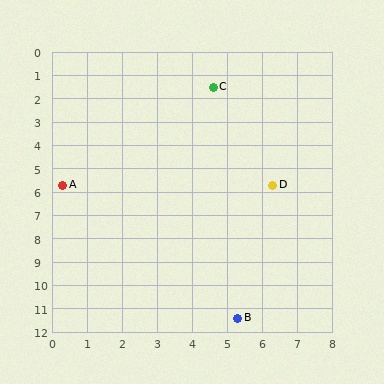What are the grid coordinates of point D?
Point D is at approximately (6.3, 5.7).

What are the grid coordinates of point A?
Point A is at approximately (0.3, 5.7).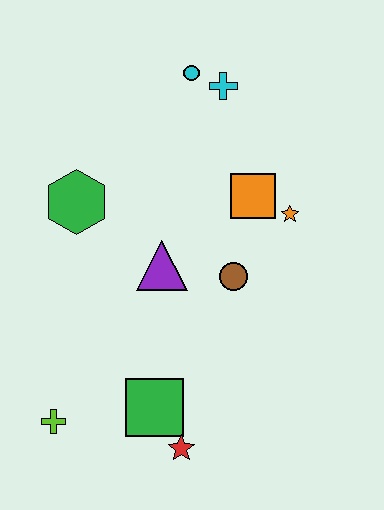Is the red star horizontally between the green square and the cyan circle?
Yes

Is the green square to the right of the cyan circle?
No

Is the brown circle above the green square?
Yes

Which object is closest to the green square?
The red star is closest to the green square.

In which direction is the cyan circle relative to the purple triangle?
The cyan circle is above the purple triangle.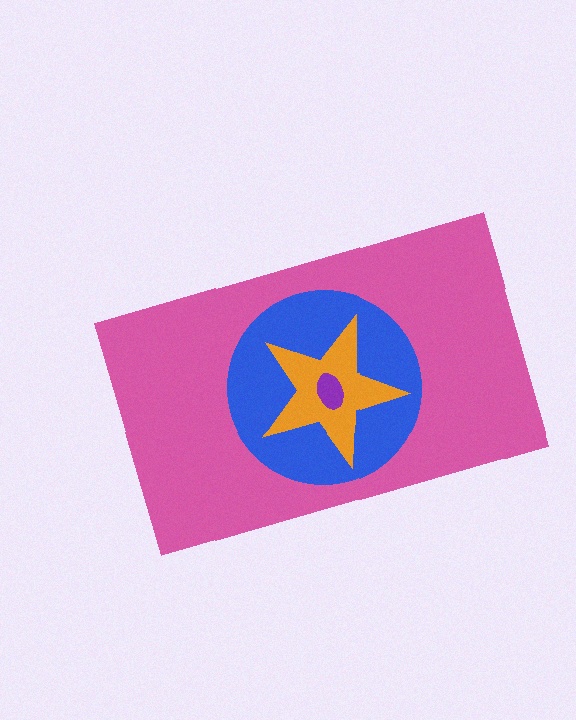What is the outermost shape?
The pink rectangle.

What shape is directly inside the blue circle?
The orange star.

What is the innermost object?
The purple ellipse.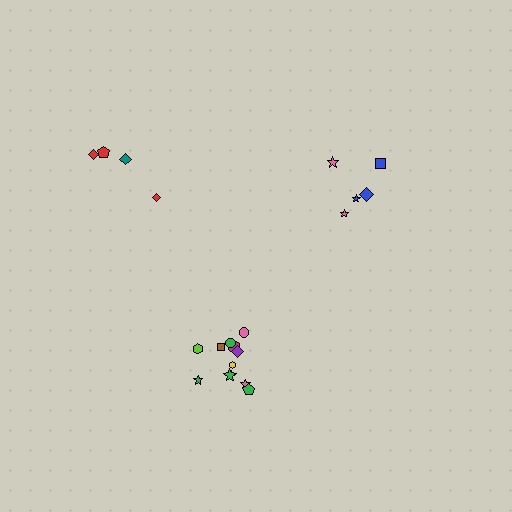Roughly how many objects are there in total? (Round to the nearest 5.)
Roughly 20 objects in total.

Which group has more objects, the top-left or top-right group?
The top-right group.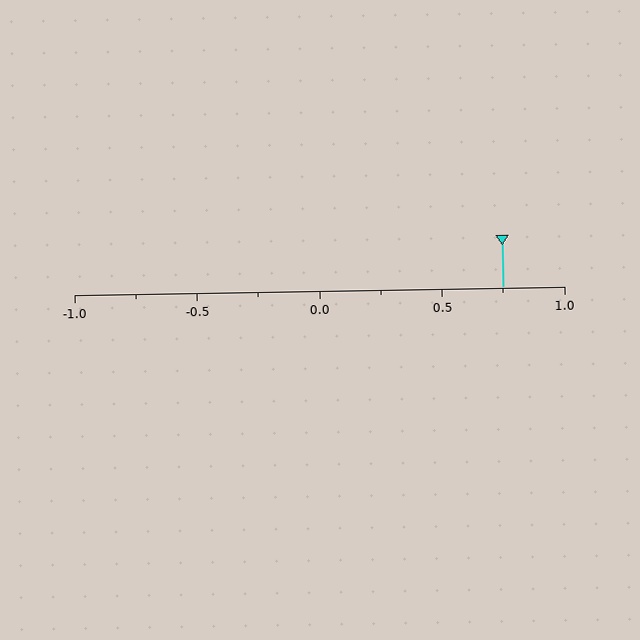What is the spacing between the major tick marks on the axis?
The major ticks are spaced 0.5 apart.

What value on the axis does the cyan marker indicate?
The marker indicates approximately 0.75.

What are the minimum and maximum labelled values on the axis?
The axis runs from -1.0 to 1.0.